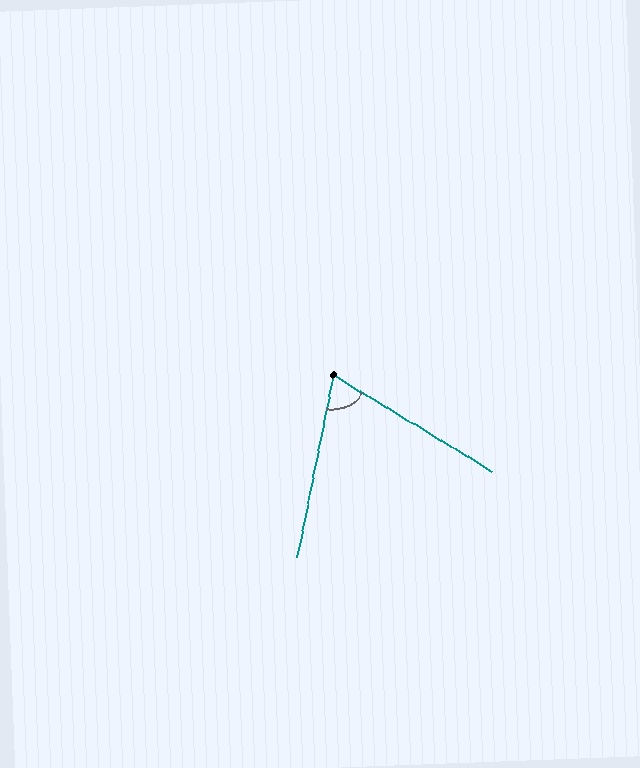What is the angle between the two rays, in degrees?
Approximately 70 degrees.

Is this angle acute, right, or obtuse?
It is acute.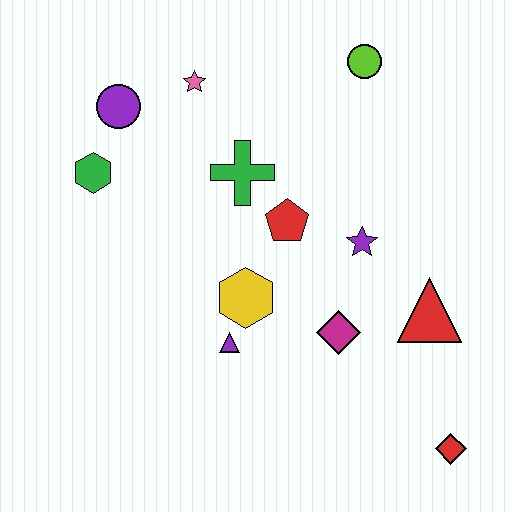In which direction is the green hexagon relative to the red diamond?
The green hexagon is to the left of the red diamond.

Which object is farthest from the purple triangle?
The lime circle is farthest from the purple triangle.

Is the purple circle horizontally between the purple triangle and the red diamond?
No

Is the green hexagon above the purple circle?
No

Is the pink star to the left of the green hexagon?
No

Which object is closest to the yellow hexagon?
The purple triangle is closest to the yellow hexagon.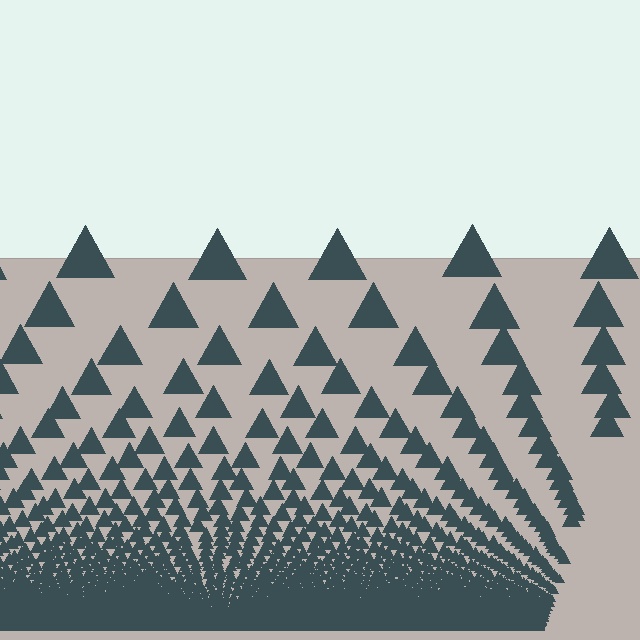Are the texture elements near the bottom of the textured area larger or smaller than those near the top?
Smaller. The gradient is inverted — elements near the bottom are smaller and denser.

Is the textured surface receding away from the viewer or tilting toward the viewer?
The surface appears to tilt toward the viewer. Texture elements get larger and sparser toward the top.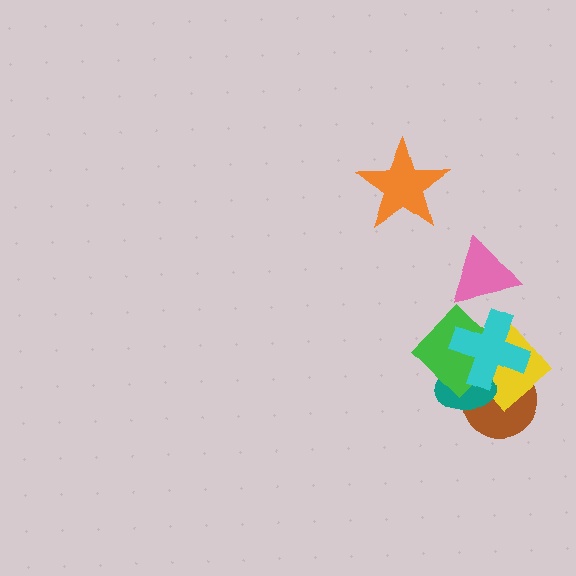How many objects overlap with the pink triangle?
0 objects overlap with the pink triangle.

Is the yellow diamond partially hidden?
Yes, it is partially covered by another shape.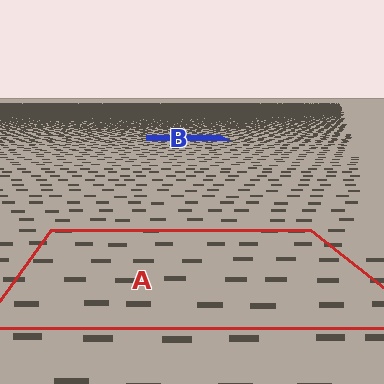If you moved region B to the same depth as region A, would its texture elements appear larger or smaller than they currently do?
They would appear larger. At a closer depth, the same texture elements are projected at a bigger on-screen size.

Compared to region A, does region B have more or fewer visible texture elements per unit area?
Region B has more texture elements per unit area — they are packed more densely because it is farther away.